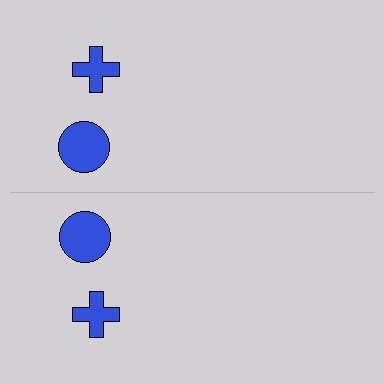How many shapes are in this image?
There are 4 shapes in this image.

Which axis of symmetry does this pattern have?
The pattern has a horizontal axis of symmetry running through the center of the image.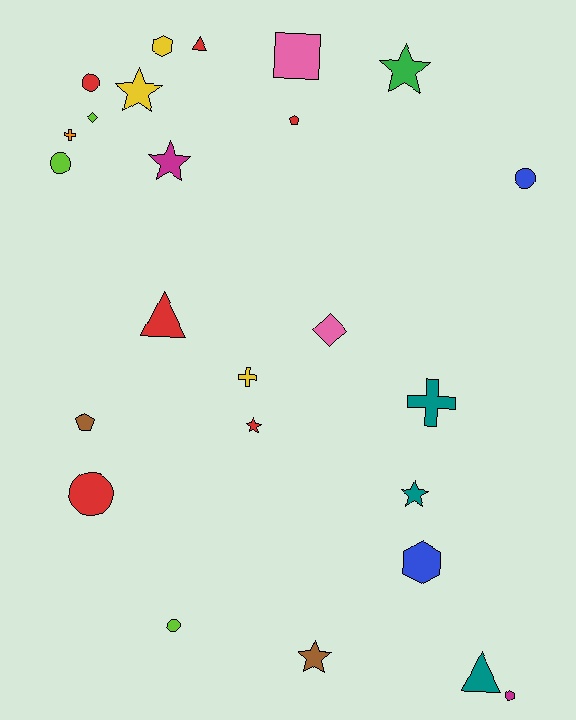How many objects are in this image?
There are 25 objects.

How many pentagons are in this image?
There are 2 pentagons.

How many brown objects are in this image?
There are 2 brown objects.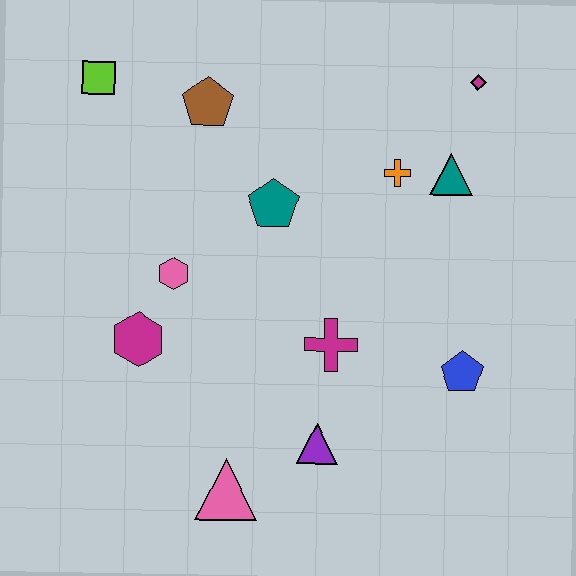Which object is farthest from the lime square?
The blue pentagon is farthest from the lime square.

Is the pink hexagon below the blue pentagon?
No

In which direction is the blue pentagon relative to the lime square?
The blue pentagon is to the right of the lime square.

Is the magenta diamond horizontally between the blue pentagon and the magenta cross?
No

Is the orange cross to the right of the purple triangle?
Yes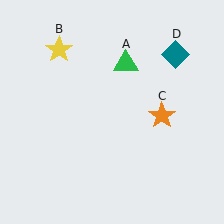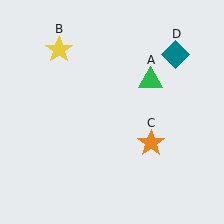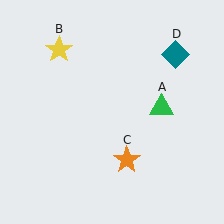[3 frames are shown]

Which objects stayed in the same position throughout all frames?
Yellow star (object B) and teal diamond (object D) remained stationary.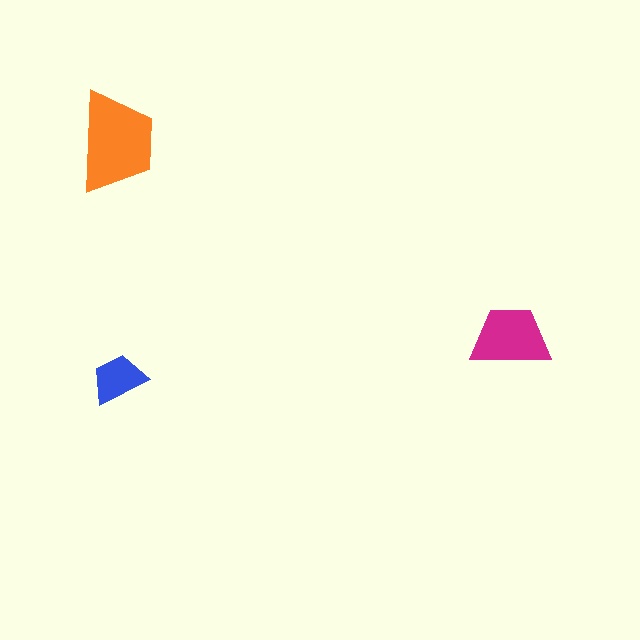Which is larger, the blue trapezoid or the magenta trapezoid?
The magenta one.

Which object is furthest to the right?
The magenta trapezoid is rightmost.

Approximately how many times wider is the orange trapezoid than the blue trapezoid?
About 2 times wider.